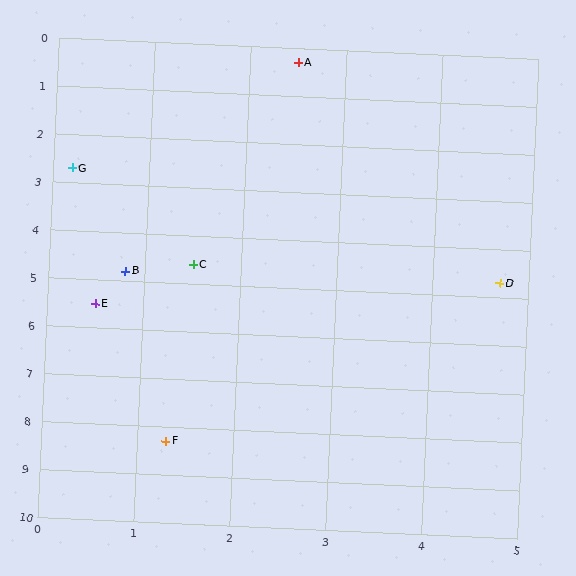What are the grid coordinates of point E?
Point E is at approximately (0.5, 5.5).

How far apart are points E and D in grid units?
Points E and D are about 4.3 grid units apart.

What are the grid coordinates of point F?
Point F is at approximately (1.3, 8.3).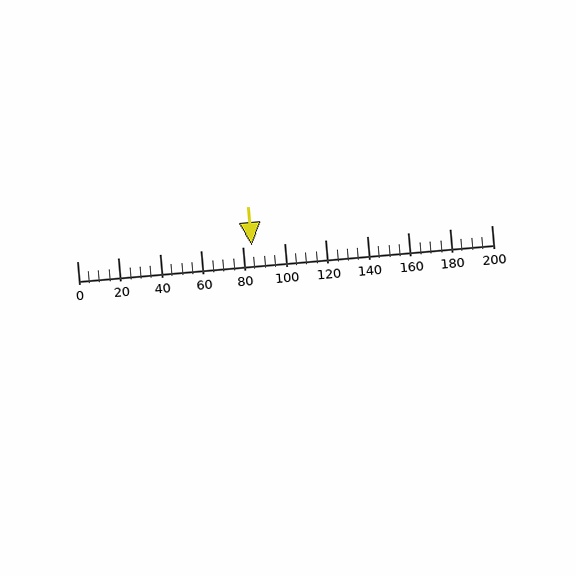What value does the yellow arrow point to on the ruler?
The yellow arrow points to approximately 85.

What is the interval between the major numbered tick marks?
The major tick marks are spaced 20 units apart.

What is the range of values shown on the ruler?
The ruler shows values from 0 to 200.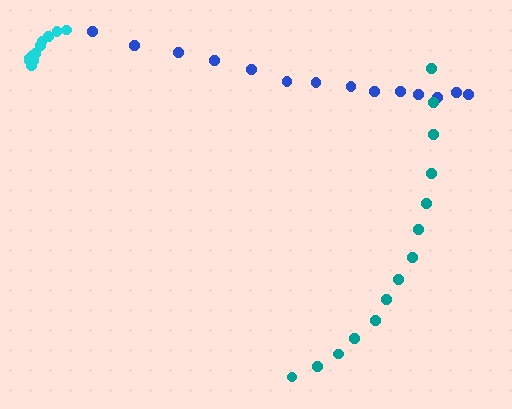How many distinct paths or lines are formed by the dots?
There are 3 distinct paths.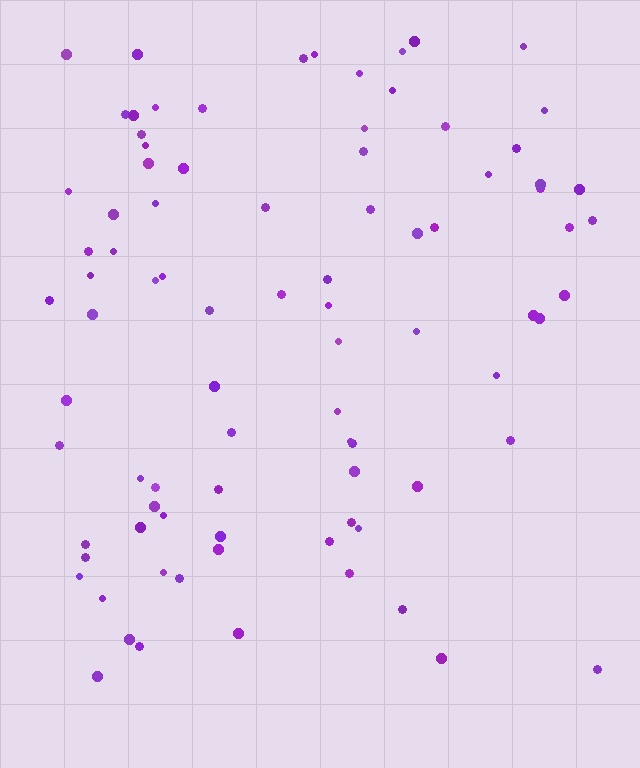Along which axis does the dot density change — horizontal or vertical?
Vertical.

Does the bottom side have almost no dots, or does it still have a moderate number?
Still a moderate number, just noticeably fewer than the top.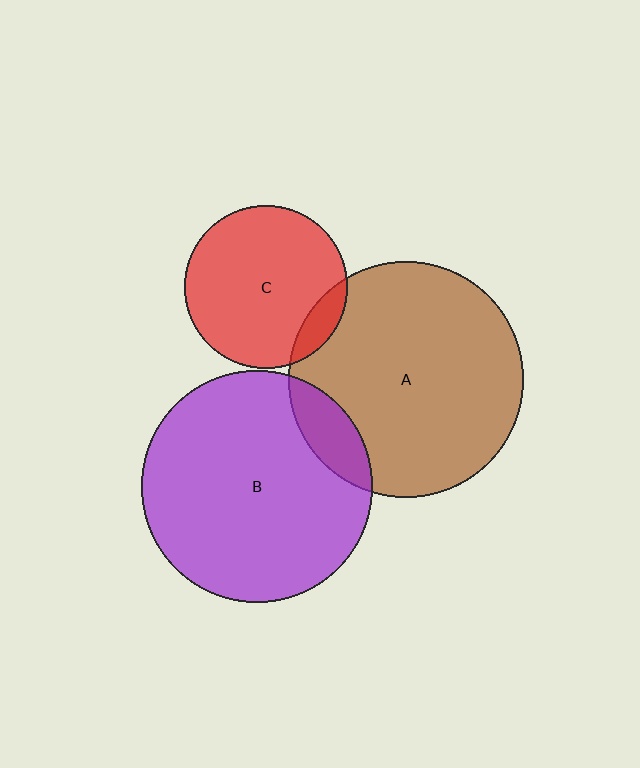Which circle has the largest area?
Circle A (brown).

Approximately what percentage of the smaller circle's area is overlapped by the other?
Approximately 10%.